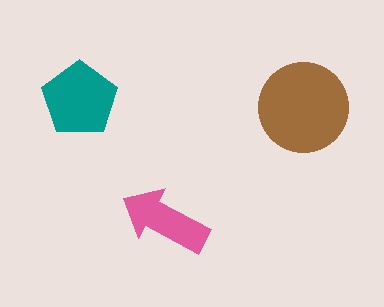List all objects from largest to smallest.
The brown circle, the teal pentagon, the pink arrow.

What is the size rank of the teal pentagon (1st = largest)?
2nd.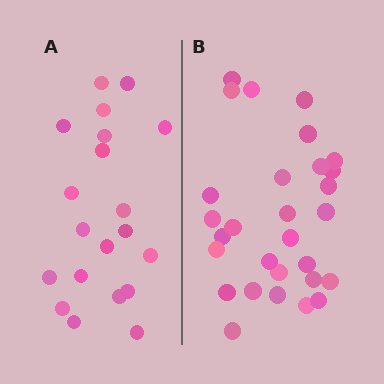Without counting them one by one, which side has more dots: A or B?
Region B (the right region) has more dots.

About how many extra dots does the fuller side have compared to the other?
Region B has roughly 8 or so more dots than region A.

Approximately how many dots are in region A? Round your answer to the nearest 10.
About 20 dots.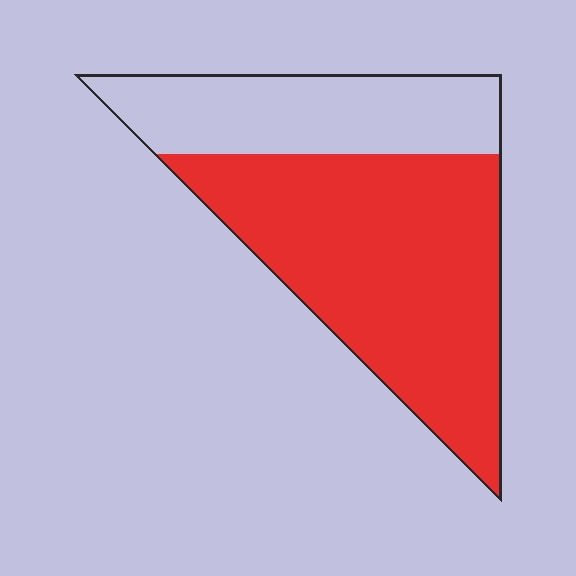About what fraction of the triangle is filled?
About two thirds (2/3).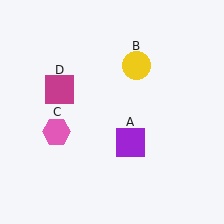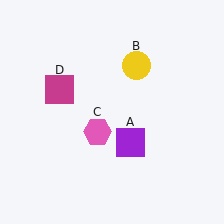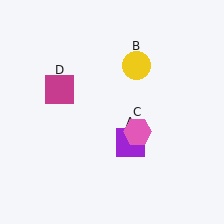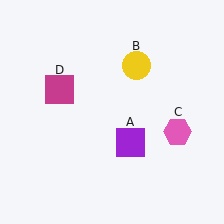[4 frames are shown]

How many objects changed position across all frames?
1 object changed position: pink hexagon (object C).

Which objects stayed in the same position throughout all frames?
Purple square (object A) and yellow circle (object B) and magenta square (object D) remained stationary.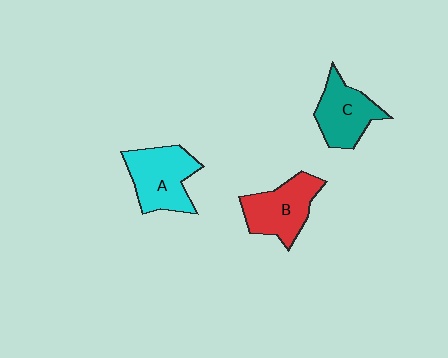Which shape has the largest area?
Shape A (cyan).